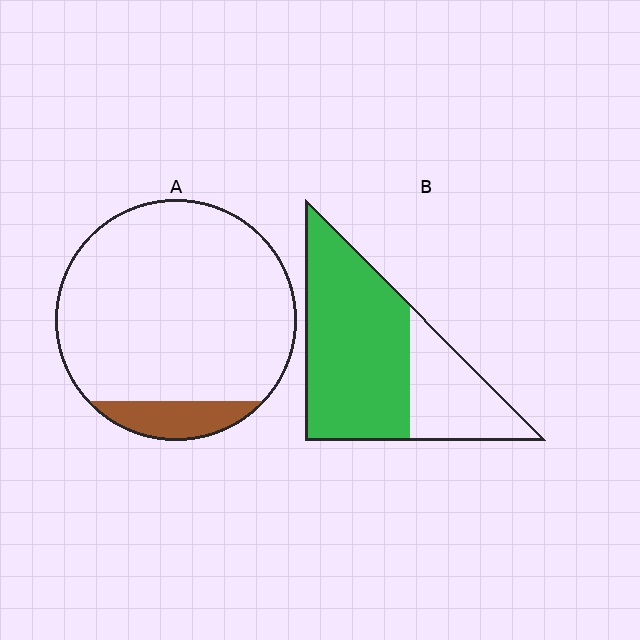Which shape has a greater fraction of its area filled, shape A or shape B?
Shape B.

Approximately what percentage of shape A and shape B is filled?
A is approximately 10% and B is approximately 70%.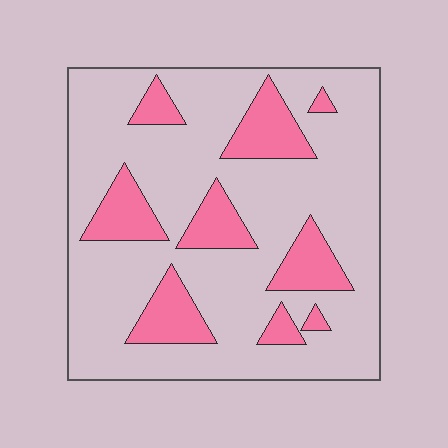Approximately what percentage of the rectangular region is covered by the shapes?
Approximately 20%.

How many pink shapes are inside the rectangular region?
9.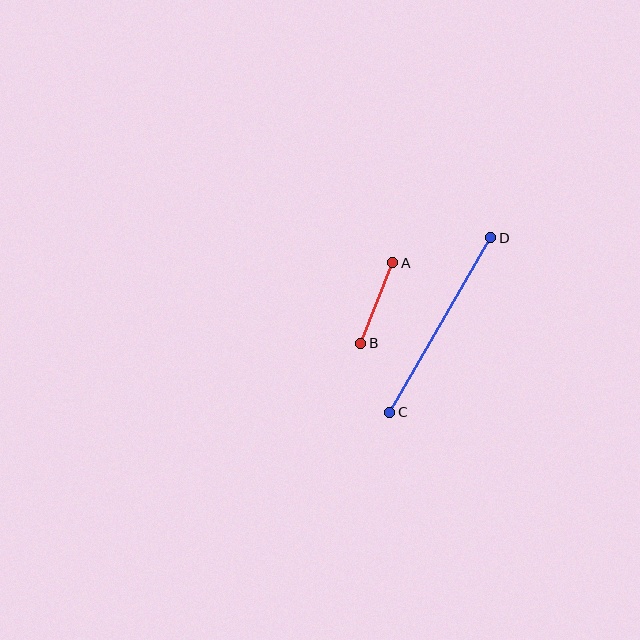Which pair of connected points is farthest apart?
Points C and D are farthest apart.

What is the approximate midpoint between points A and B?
The midpoint is at approximately (377, 303) pixels.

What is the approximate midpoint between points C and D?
The midpoint is at approximately (440, 325) pixels.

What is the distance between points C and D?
The distance is approximately 201 pixels.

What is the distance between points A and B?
The distance is approximately 86 pixels.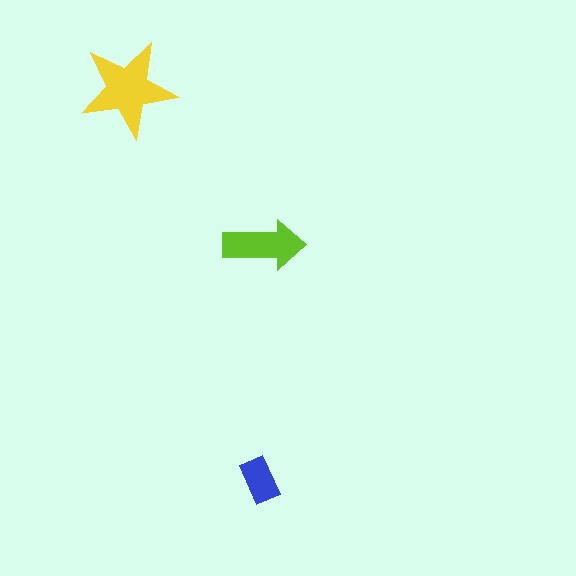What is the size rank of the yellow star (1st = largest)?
1st.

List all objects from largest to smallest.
The yellow star, the lime arrow, the blue rectangle.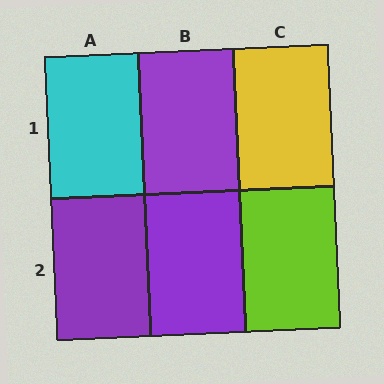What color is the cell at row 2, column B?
Purple.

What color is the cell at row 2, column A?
Purple.